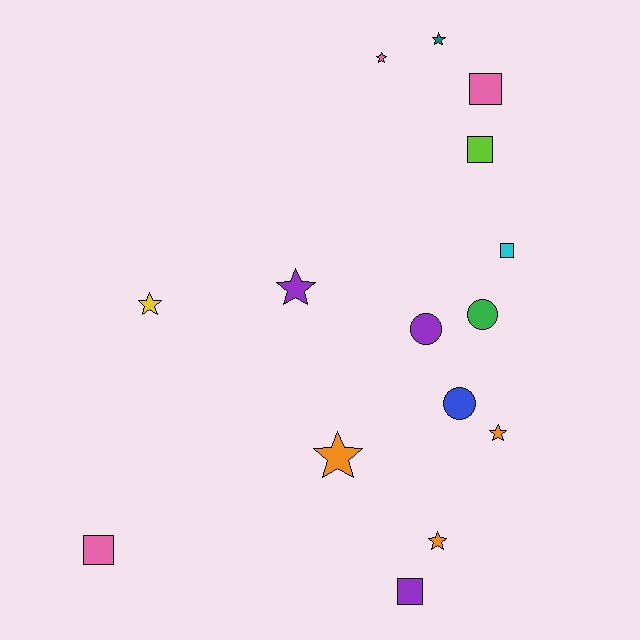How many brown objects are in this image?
There are no brown objects.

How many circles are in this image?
There are 3 circles.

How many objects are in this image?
There are 15 objects.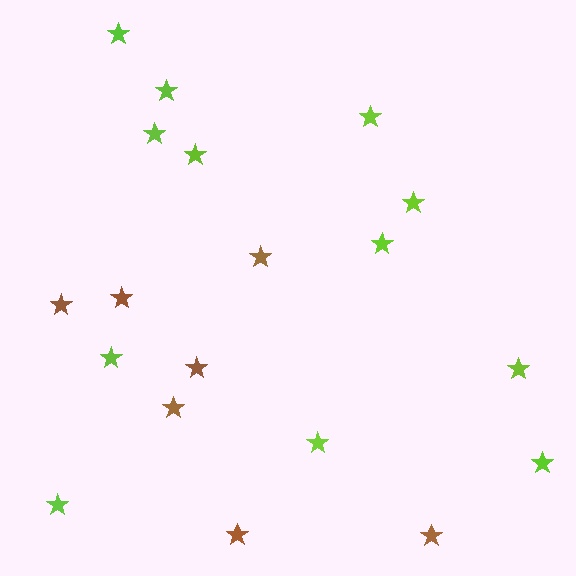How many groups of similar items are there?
There are 2 groups: one group of brown stars (7) and one group of lime stars (12).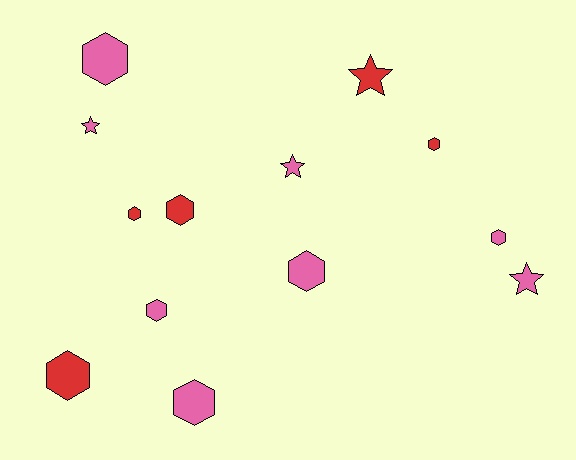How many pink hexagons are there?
There are 5 pink hexagons.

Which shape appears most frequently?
Hexagon, with 9 objects.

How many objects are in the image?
There are 13 objects.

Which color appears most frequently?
Pink, with 8 objects.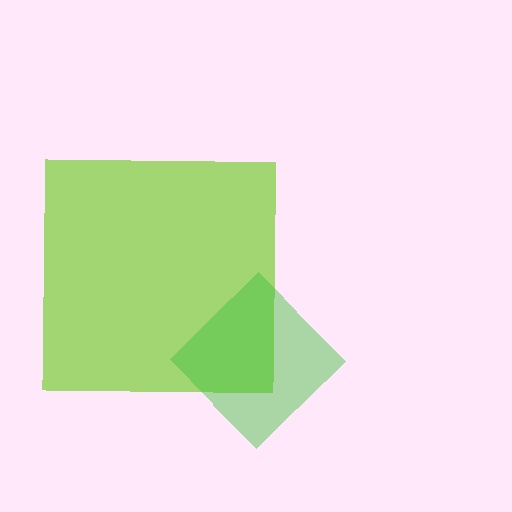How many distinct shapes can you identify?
There are 2 distinct shapes: a lime square, a green diamond.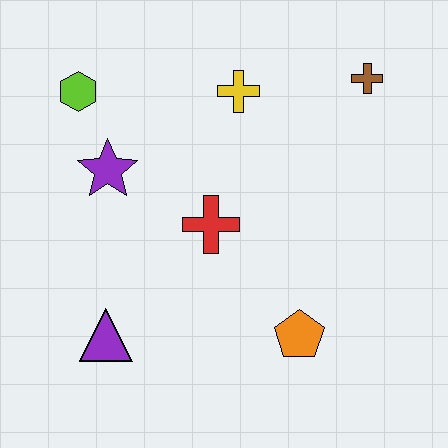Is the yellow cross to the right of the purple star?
Yes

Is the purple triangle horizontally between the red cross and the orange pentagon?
No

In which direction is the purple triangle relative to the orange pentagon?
The purple triangle is to the left of the orange pentagon.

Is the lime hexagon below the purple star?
No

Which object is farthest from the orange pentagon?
The lime hexagon is farthest from the orange pentagon.